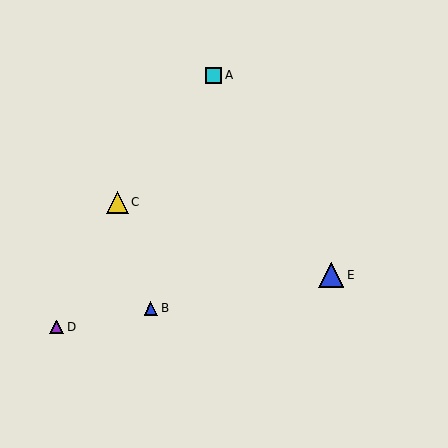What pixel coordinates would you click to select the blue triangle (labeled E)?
Click at (331, 275) to select the blue triangle E.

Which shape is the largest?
The blue triangle (labeled E) is the largest.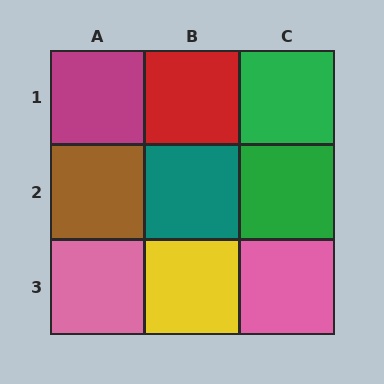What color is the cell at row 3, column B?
Yellow.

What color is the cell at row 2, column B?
Teal.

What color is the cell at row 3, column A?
Pink.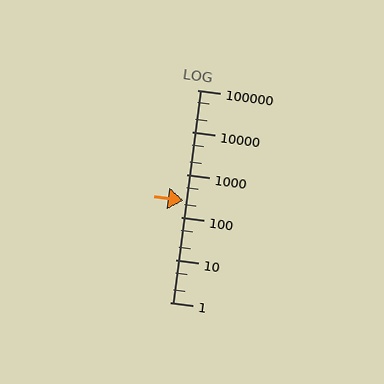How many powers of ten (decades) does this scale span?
The scale spans 5 decades, from 1 to 100000.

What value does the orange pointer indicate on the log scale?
The pointer indicates approximately 250.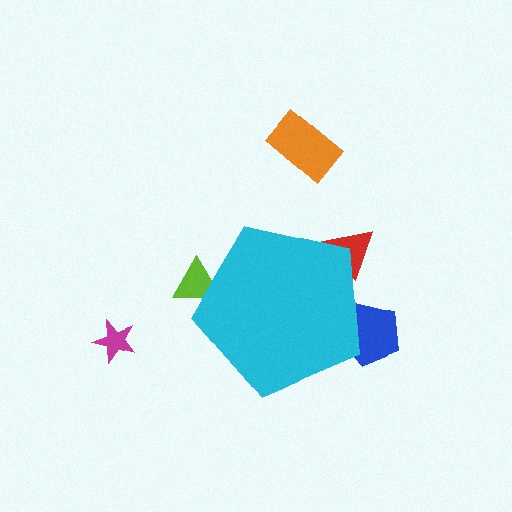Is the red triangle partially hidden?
Yes, the red triangle is partially hidden behind the cyan pentagon.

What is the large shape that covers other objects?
A cyan pentagon.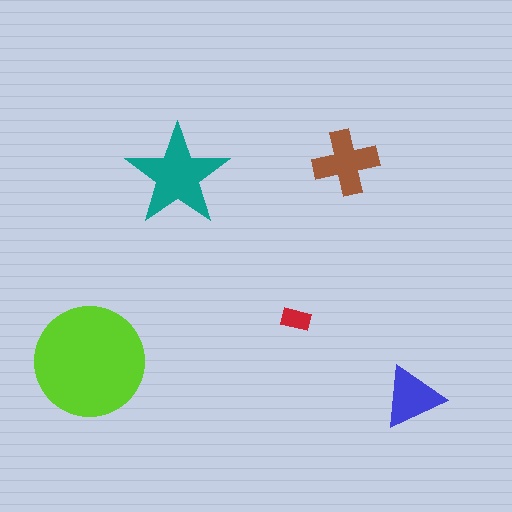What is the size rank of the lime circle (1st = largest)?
1st.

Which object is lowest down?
The blue triangle is bottommost.